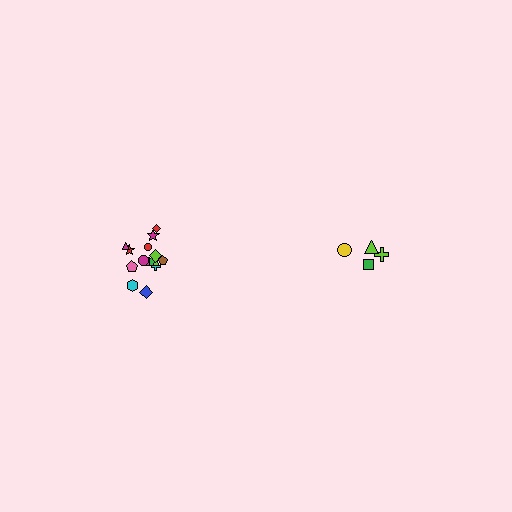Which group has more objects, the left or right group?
The left group.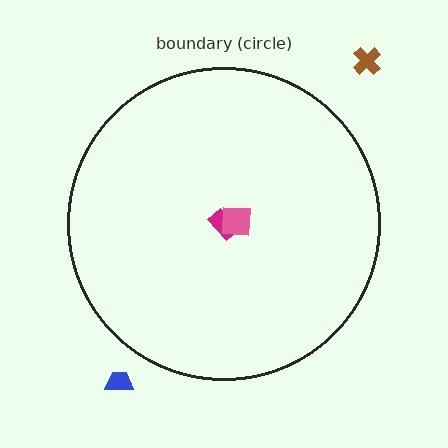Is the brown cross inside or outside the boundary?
Outside.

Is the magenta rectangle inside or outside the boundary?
Inside.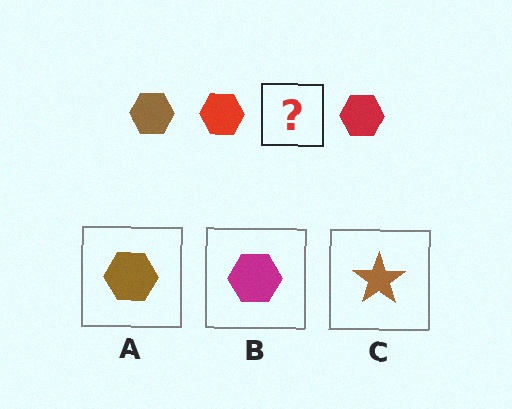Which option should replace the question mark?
Option A.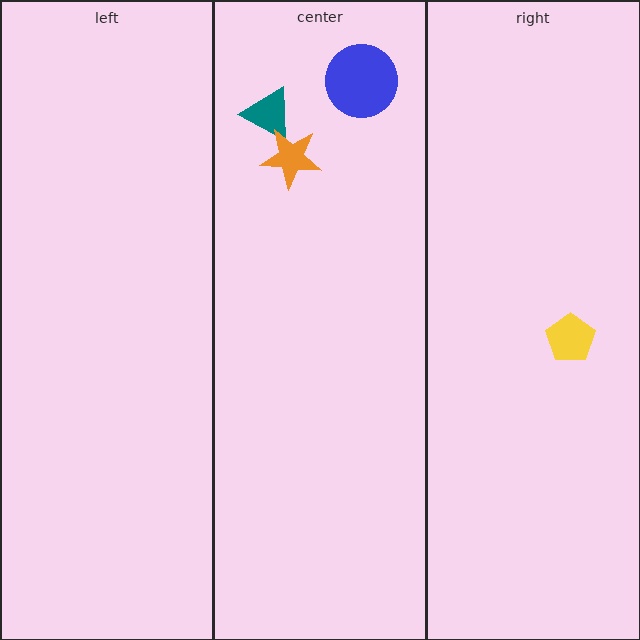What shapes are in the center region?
The blue circle, the teal triangle, the orange star.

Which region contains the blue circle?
The center region.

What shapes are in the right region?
The yellow pentagon.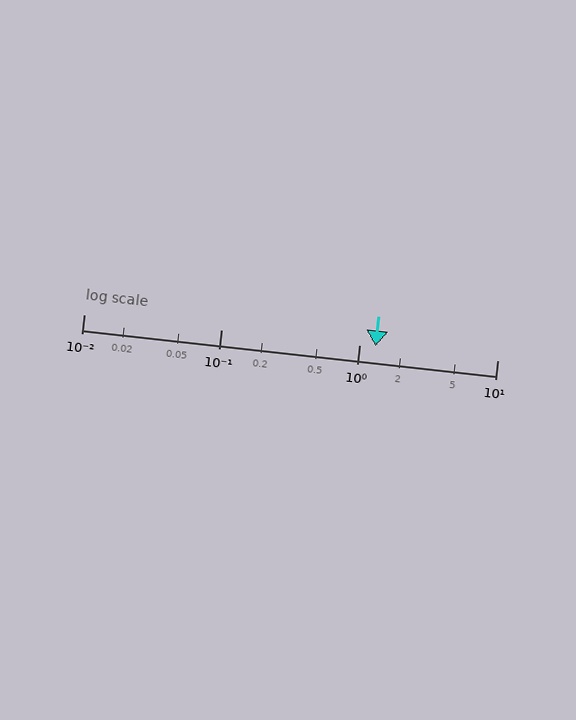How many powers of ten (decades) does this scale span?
The scale spans 3 decades, from 0.01 to 10.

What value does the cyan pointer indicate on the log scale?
The pointer indicates approximately 1.3.